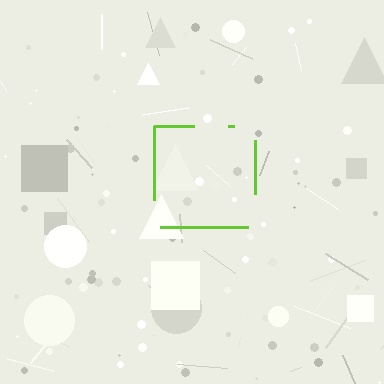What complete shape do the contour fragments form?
The contour fragments form a square.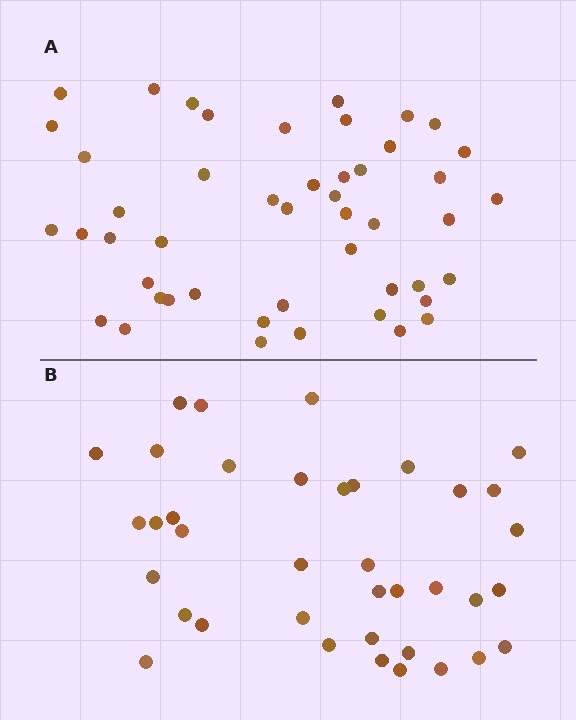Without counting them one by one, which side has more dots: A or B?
Region A (the top region) has more dots.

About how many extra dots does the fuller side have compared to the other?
Region A has roughly 10 or so more dots than region B.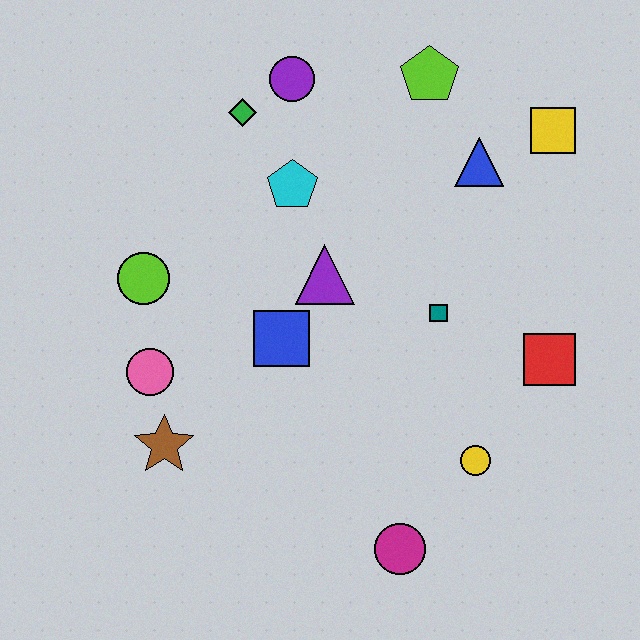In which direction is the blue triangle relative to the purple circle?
The blue triangle is to the right of the purple circle.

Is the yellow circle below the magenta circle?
No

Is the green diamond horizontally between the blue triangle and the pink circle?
Yes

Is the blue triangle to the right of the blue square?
Yes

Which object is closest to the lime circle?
The pink circle is closest to the lime circle.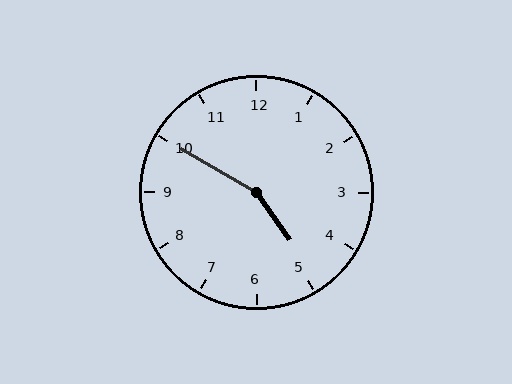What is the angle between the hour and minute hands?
Approximately 155 degrees.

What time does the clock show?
4:50.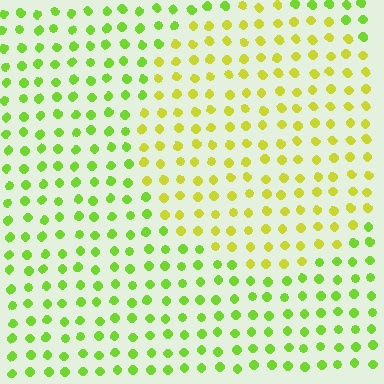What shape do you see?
I see a circle.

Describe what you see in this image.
The image is filled with small lime elements in a uniform arrangement. A circle-shaped region is visible where the elements are tinted to a slightly different hue, forming a subtle color boundary.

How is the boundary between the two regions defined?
The boundary is defined purely by a slight shift in hue (about 32 degrees). Spacing, size, and orientation are identical on both sides.